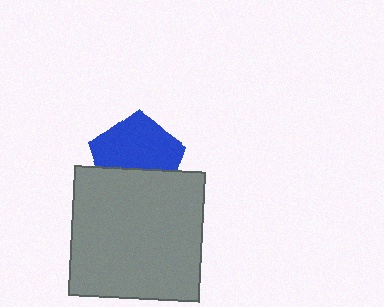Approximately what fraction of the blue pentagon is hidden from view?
Roughly 37% of the blue pentagon is hidden behind the gray square.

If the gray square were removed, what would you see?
You would see the complete blue pentagon.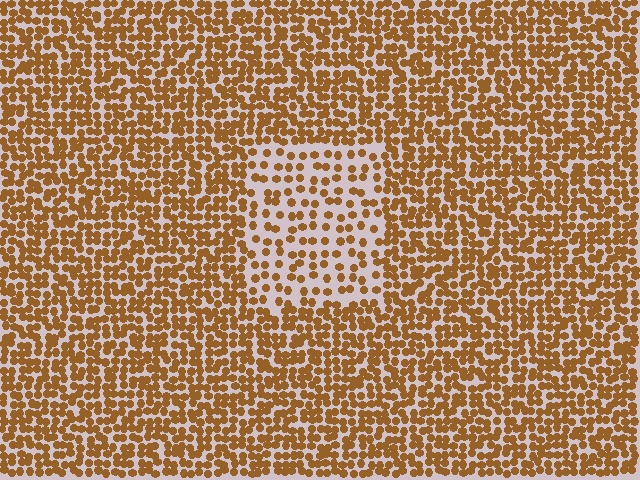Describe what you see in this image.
The image contains small brown elements arranged at two different densities. A rectangle-shaped region is visible where the elements are less densely packed than the surrounding area.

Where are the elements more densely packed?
The elements are more densely packed outside the rectangle boundary.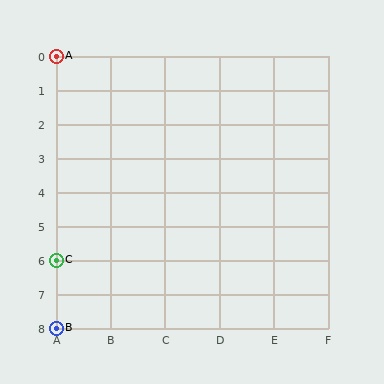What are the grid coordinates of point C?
Point C is at grid coordinates (A, 6).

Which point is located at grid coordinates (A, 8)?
Point B is at (A, 8).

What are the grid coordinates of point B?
Point B is at grid coordinates (A, 8).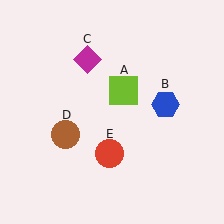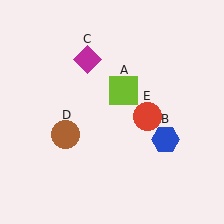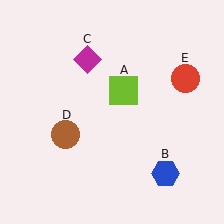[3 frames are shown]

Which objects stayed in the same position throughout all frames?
Lime square (object A) and magenta diamond (object C) and brown circle (object D) remained stationary.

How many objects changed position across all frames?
2 objects changed position: blue hexagon (object B), red circle (object E).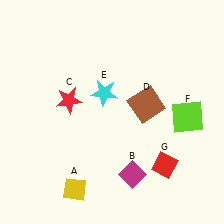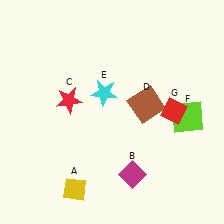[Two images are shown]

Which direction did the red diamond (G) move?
The red diamond (G) moved up.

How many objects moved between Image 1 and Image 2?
1 object moved between the two images.